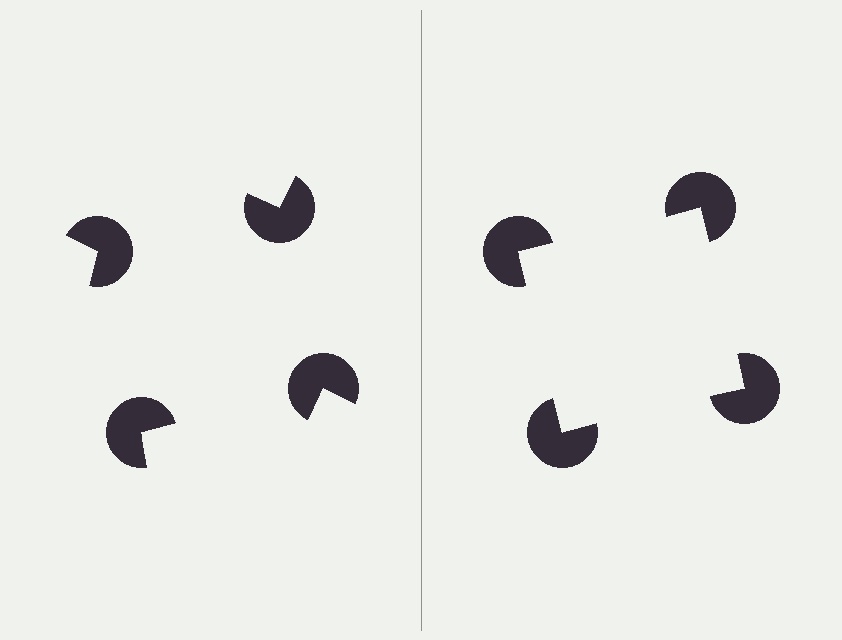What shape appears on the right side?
An illusory square.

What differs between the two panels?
The pac-man discs are positioned identically on both sides; only the wedge orientations differ. On the right they align to a square; on the left they are misaligned.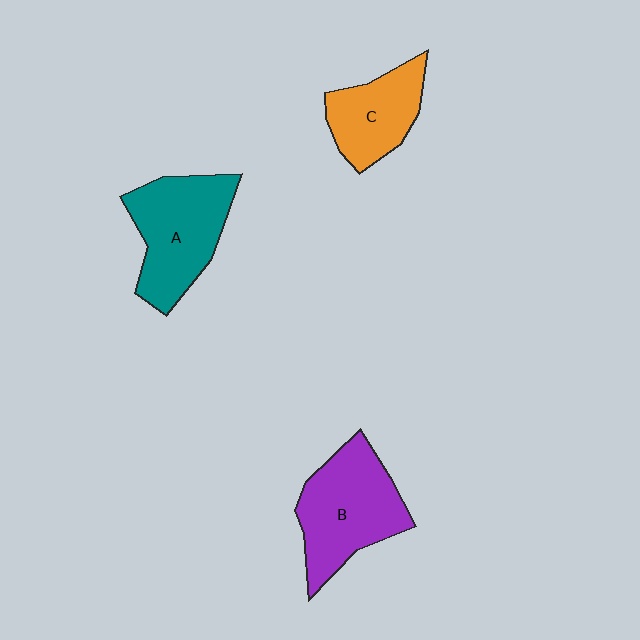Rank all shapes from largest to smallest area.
From largest to smallest: B (purple), A (teal), C (orange).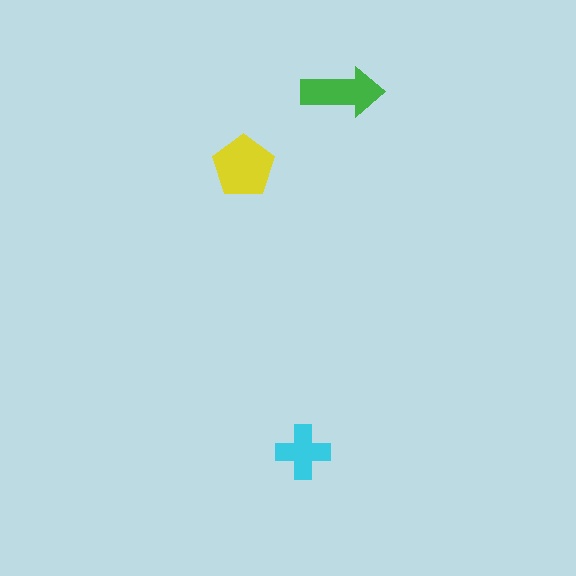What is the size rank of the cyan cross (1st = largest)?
3rd.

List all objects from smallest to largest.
The cyan cross, the green arrow, the yellow pentagon.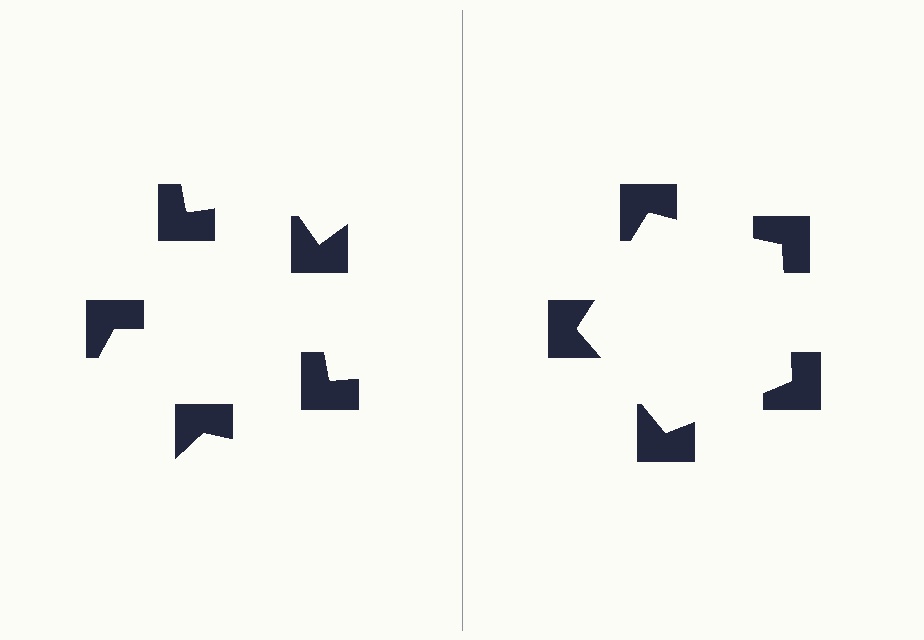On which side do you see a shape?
An illusory pentagon appears on the right side. On the left side the wedge cuts are rotated, so no coherent shape forms.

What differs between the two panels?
The notched squares are positioned identically on both sides; only the wedge orientations differ. On the right they align to a pentagon; on the left they are misaligned.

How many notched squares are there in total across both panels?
10 — 5 on each side.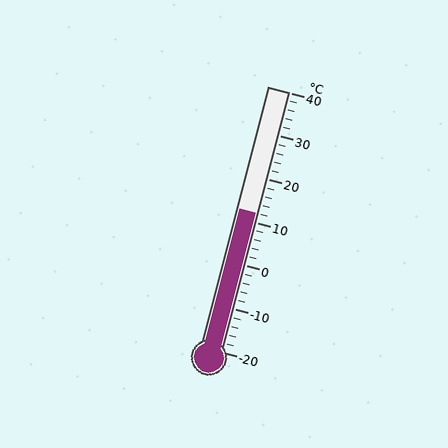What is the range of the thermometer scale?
The thermometer scale ranges from -20°C to 40°C.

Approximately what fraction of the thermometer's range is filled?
The thermometer is filled to approximately 55% of its range.